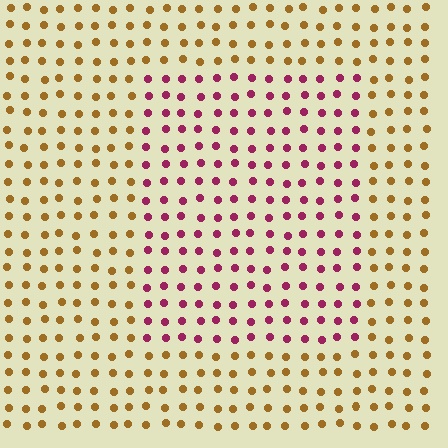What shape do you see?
I see a rectangle.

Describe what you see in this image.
The image is filled with small brown elements in a uniform arrangement. A rectangle-shaped region is visible where the elements are tinted to a slightly different hue, forming a subtle color boundary.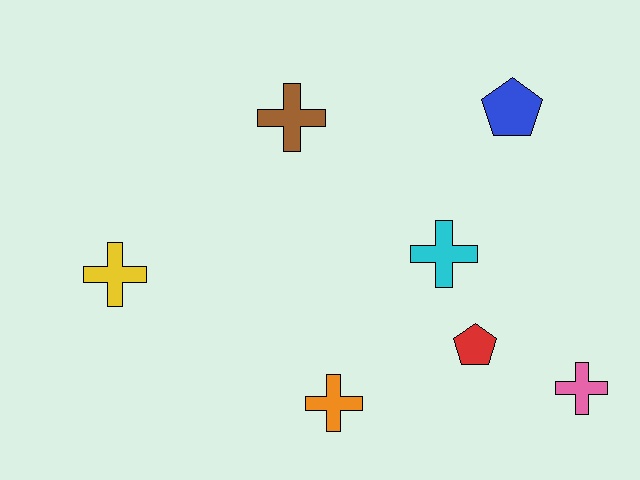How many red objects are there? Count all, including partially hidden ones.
There is 1 red object.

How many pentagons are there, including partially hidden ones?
There are 2 pentagons.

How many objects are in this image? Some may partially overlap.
There are 7 objects.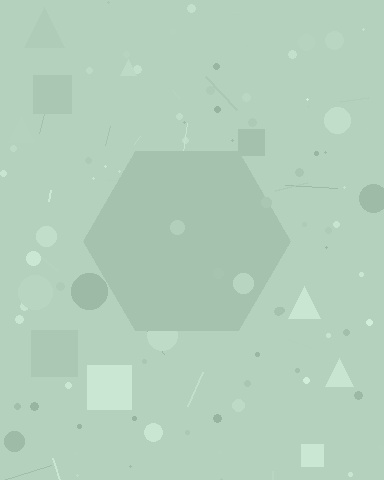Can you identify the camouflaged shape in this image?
The camouflaged shape is a hexagon.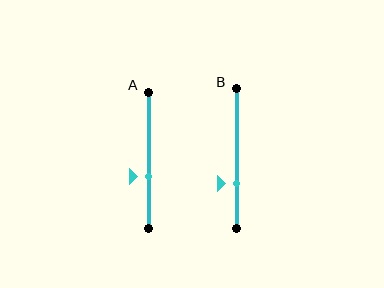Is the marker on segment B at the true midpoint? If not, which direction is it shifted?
No, the marker on segment B is shifted downward by about 18% of the segment length.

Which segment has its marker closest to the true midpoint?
Segment A has its marker closest to the true midpoint.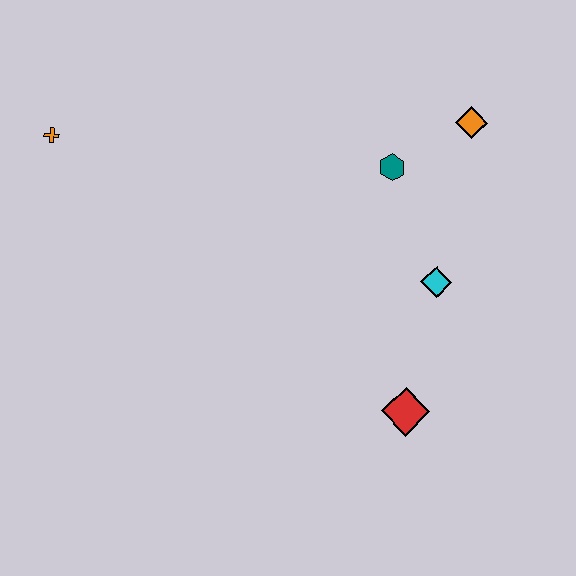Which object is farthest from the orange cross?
The red diamond is farthest from the orange cross.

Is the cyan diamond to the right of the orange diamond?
No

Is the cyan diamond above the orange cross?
No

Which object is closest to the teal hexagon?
The orange diamond is closest to the teal hexagon.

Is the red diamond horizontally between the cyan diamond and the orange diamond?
No